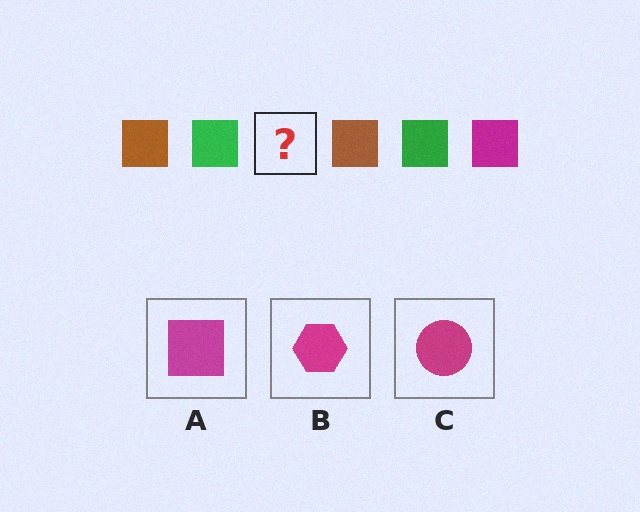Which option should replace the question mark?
Option A.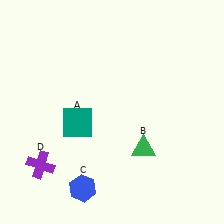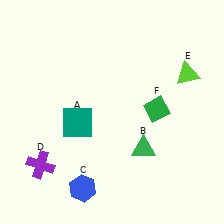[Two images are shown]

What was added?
A lime triangle (E), a green diamond (F) were added in Image 2.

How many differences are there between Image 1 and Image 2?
There are 2 differences between the two images.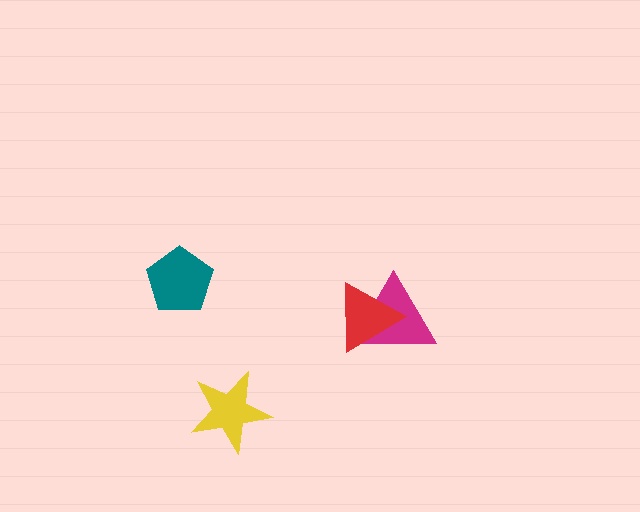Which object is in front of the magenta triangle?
The red triangle is in front of the magenta triangle.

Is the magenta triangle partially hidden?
Yes, it is partially covered by another shape.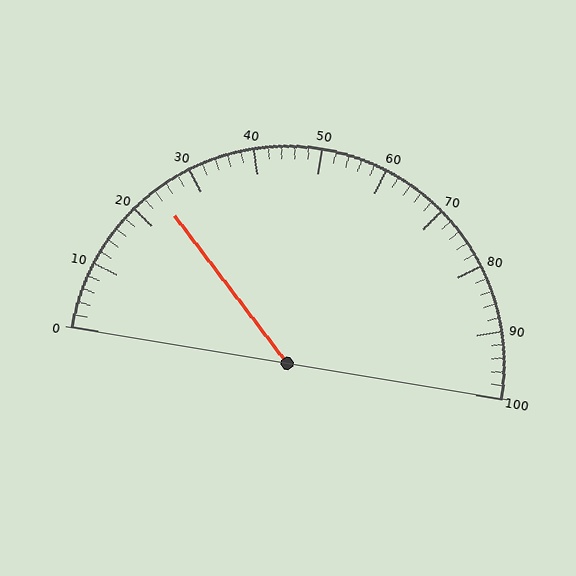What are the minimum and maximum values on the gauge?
The gauge ranges from 0 to 100.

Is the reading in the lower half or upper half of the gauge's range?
The reading is in the lower half of the range (0 to 100).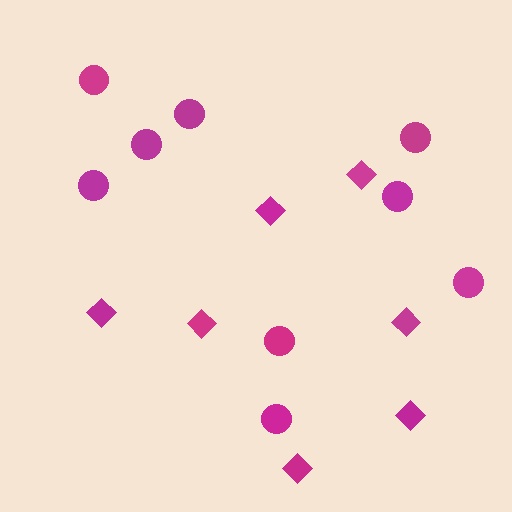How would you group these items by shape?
There are 2 groups: one group of circles (9) and one group of diamonds (7).